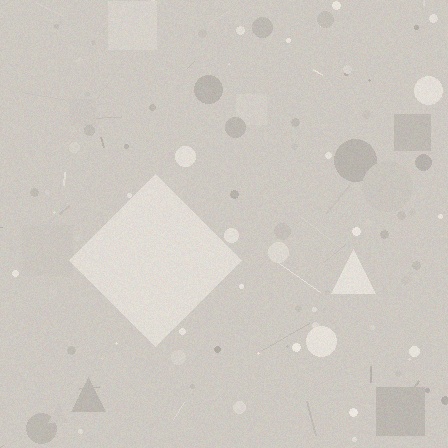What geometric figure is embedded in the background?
A diamond is embedded in the background.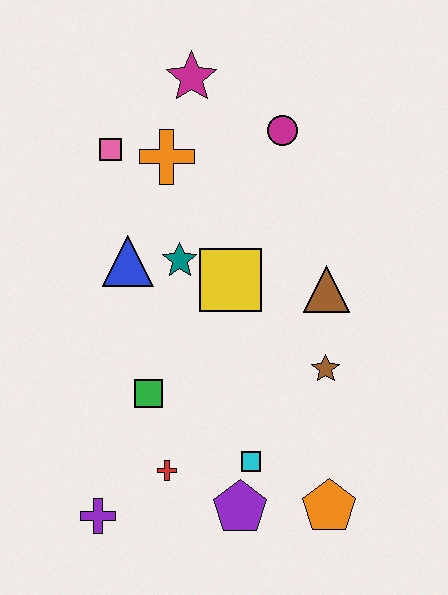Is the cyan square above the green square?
No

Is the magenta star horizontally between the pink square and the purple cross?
No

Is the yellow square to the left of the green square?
No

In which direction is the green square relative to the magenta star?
The green square is below the magenta star.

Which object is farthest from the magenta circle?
The purple cross is farthest from the magenta circle.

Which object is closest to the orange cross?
The pink square is closest to the orange cross.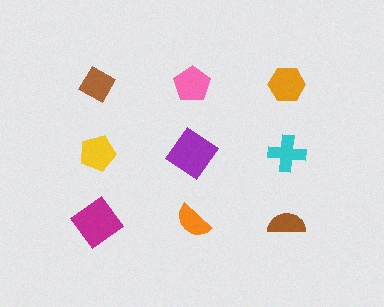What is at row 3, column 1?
A magenta diamond.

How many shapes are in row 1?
3 shapes.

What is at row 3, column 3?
A brown semicircle.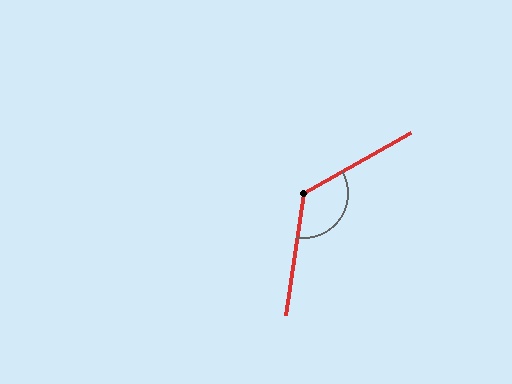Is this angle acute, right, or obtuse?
It is obtuse.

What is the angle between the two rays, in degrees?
Approximately 128 degrees.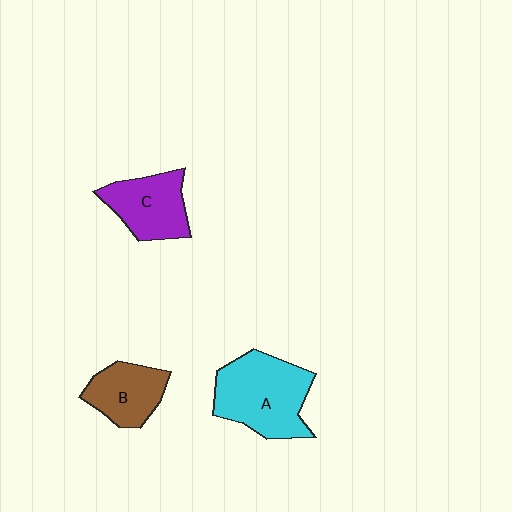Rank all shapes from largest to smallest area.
From largest to smallest: A (cyan), C (purple), B (brown).